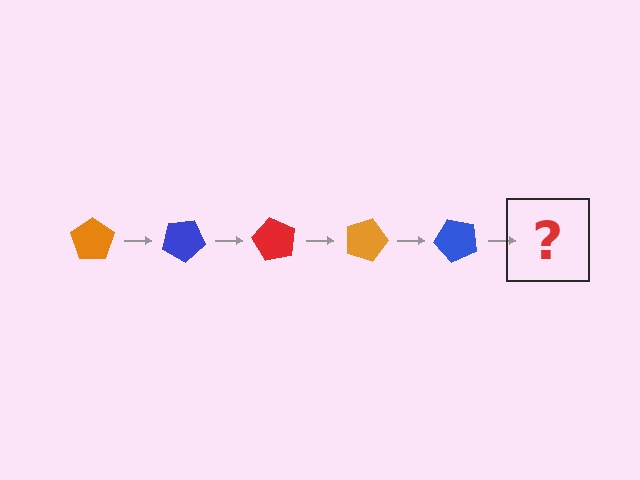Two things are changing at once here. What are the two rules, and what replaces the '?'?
The two rules are that it rotates 30 degrees each step and the color cycles through orange, blue, and red. The '?' should be a red pentagon, rotated 150 degrees from the start.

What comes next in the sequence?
The next element should be a red pentagon, rotated 150 degrees from the start.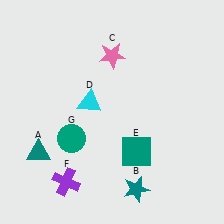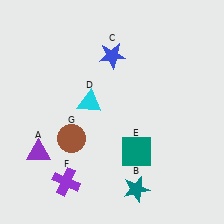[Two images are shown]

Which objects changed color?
A changed from teal to purple. C changed from pink to blue. G changed from teal to brown.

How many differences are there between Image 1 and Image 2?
There are 3 differences between the two images.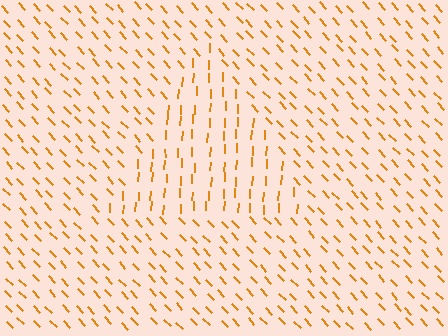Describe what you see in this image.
The image is filled with small orange line segments. A triangle region in the image has lines oriented differently from the surrounding lines, creating a visible texture boundary.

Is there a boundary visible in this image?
Yes, there is a texture boundary formed by a change in line orientation.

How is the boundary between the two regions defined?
The boundary is defined purely by a change in line orientation (approximately 45 degrees difference). All lines are the same color and thickness.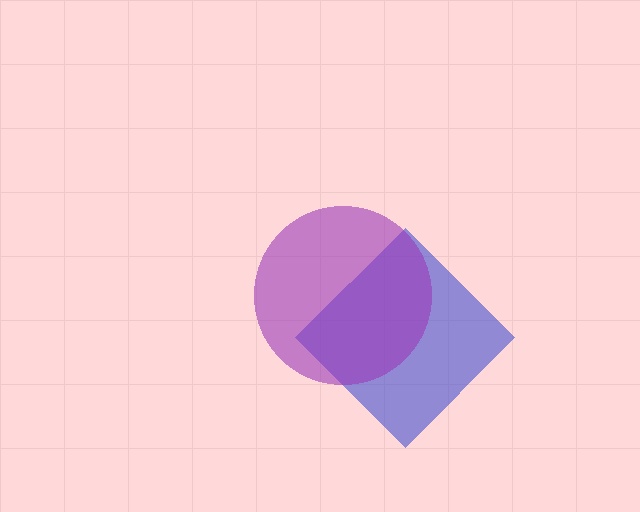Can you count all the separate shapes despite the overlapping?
Yes, there are 2 separate shapes.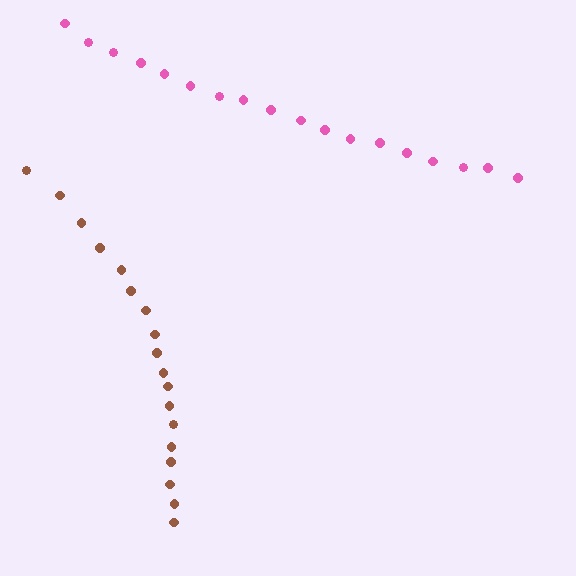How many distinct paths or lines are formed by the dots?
There are 2 distinct paths.